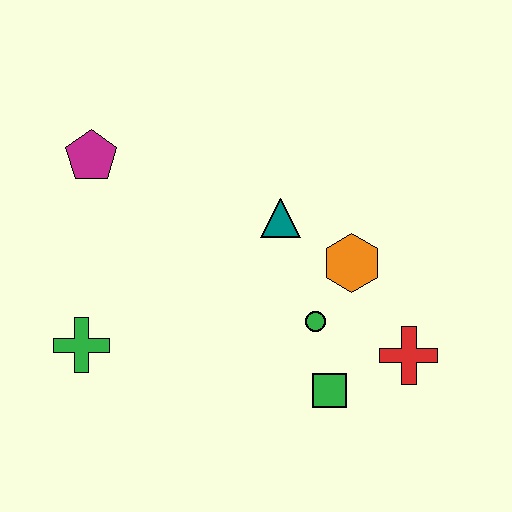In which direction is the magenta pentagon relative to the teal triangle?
The magenta pentagon is to the left of the teal triangle.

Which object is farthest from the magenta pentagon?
The red cross is farthest from the magenta pentagon.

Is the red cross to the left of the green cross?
No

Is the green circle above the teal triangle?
No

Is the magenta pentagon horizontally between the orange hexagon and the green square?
No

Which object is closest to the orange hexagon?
The green circle is closest to the orange hexagon.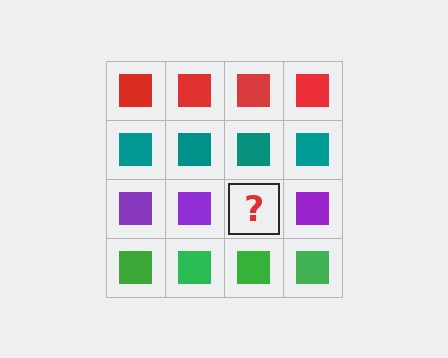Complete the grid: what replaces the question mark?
The question mark should be replaced with a purple square.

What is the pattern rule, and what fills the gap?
The rule is that each row has a consistent color. The gap should be filled with a purple square.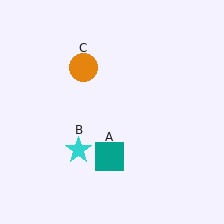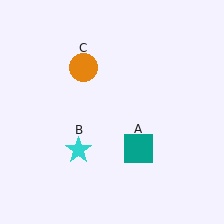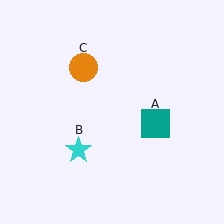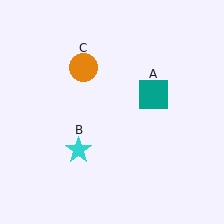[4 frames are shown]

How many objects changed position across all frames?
1 object changed position: teal square (object A).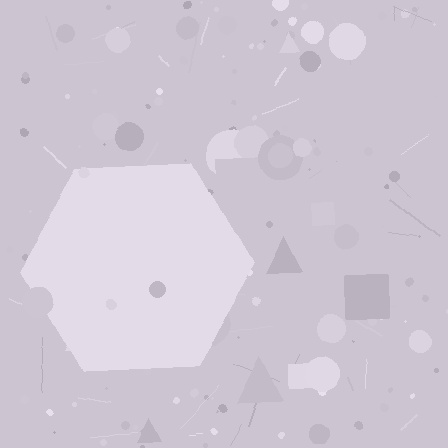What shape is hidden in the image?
A hexagon is hidden in the image.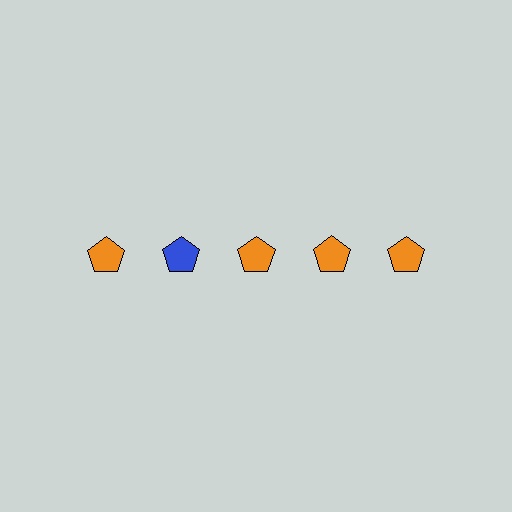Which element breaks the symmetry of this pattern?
The blue pentagon in the top row, second from left column breaks the symmetry. All other shapes are orange pentagons.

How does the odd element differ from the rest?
It has a different color: blue instead of orange.